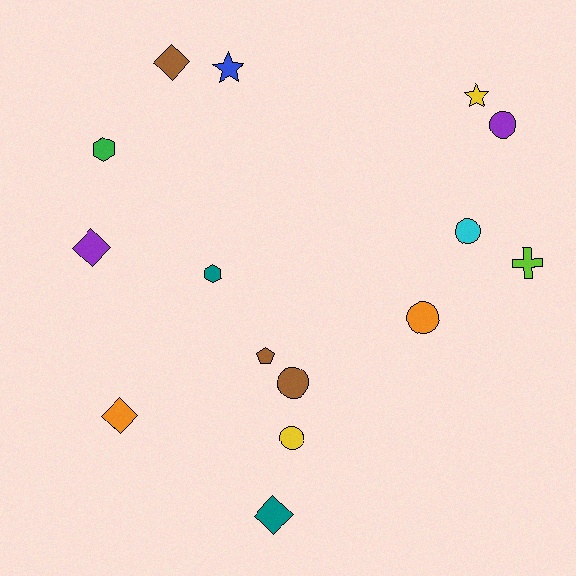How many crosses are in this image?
There is 1 cross.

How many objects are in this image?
There are 15 objects.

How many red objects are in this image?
There are no red objects.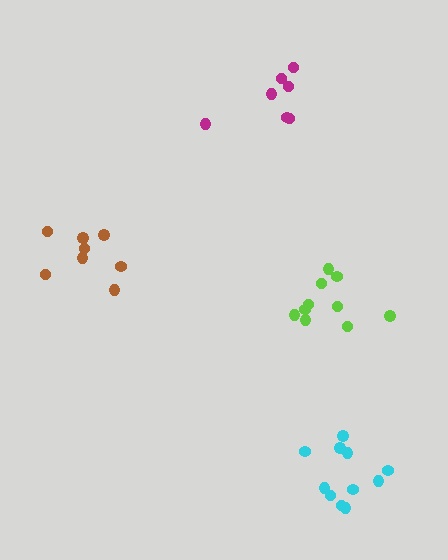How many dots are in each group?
Group 1: 10 dots, Group 2: 8 dots, Group 3: 7 dots, Group 4: 11 dots (36 total).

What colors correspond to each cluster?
The clusters are colored: lime, brown, magenta, cyan.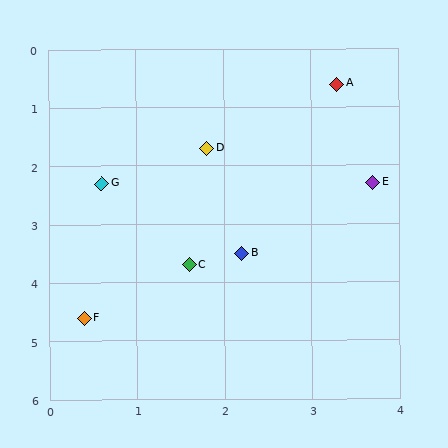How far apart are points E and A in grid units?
Points E and A are about 1.7 grid units apart.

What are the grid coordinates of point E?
Point E is at approximately (3.7, 2.3).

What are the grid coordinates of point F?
Point F is at approximately (0.4, 4.6).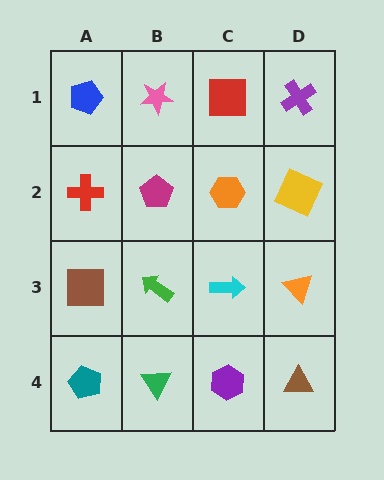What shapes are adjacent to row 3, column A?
A red cross (row 2, column A), a teal pentagon (row 4, column A), a green arrow (row 3, column B).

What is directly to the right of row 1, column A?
A pink star.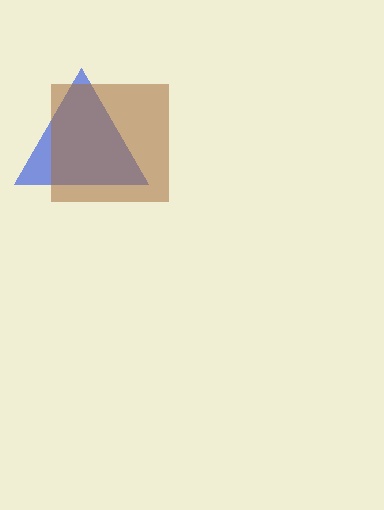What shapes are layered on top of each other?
The layered shapes are: a blue triangle, a brown square.